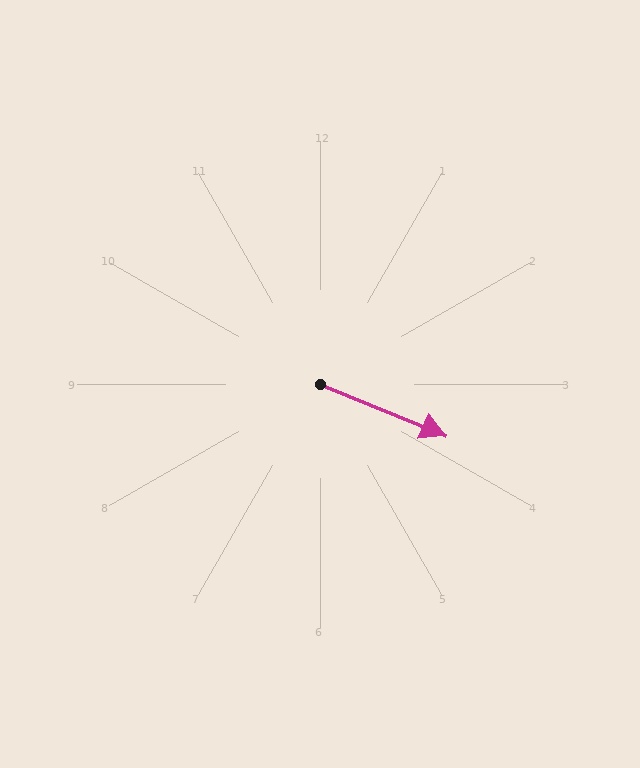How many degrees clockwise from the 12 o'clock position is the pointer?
Approximately 112 degrees.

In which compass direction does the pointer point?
East.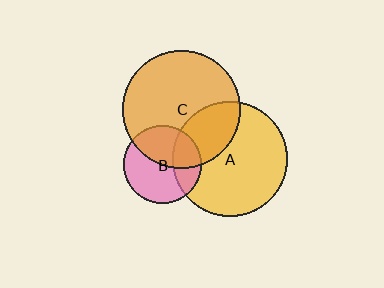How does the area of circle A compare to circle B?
Approximately 2.2 times.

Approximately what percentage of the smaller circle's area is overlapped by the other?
Approximately 45%.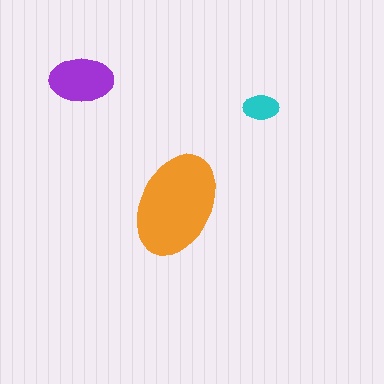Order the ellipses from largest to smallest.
the orange one, the purple one, the cyan one.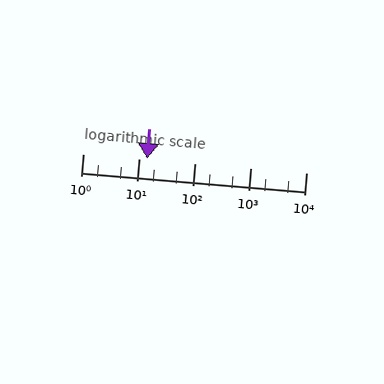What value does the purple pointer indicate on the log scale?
The pointer indicates approximately 14.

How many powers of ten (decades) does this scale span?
The scale spans 4 decades, from 1 to 10000.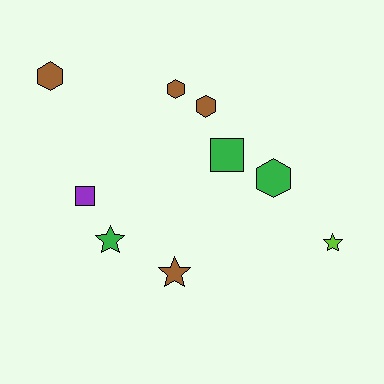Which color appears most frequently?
Brown, with 4 objects.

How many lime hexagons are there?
There are no lime hexagons.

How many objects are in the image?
There are 9 objects.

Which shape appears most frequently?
Hexagon, with 4 objects.